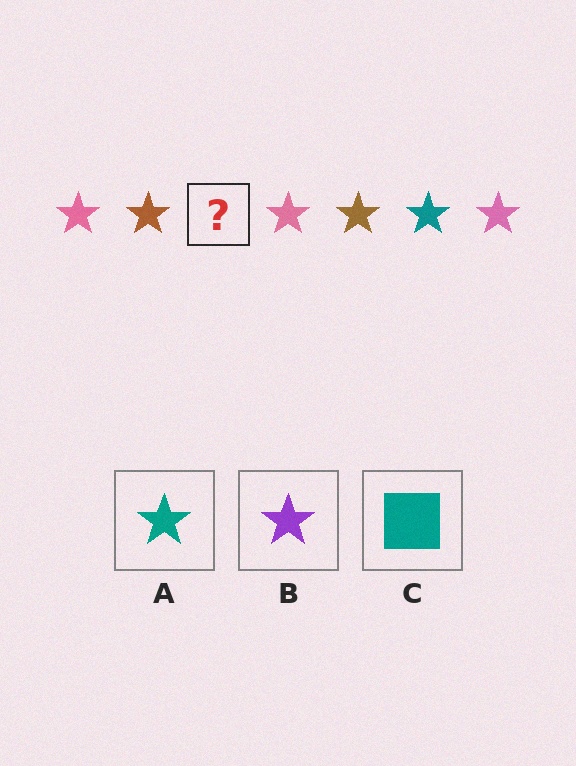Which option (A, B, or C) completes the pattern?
A.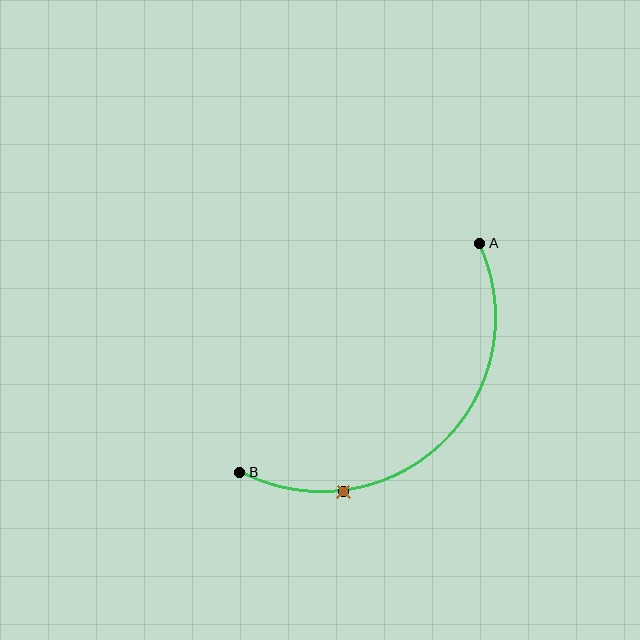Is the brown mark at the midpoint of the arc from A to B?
No. The brown mark lies on the arc but is closer to endpoint B. The arc midpoint would be at the point on the curve equidistant along the arc from both A and B.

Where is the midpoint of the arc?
The arc midpoint is the point on the curve farthest from the straight line joining A and B. It sits below and to the right of that line.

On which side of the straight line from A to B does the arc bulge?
The arc bulges below and to the right of the straight line connecting A and B.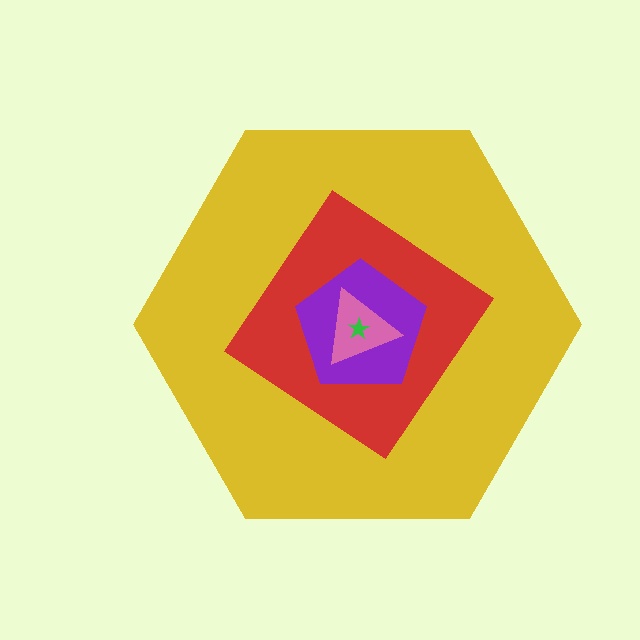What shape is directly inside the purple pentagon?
The pink triangle.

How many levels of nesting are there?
5.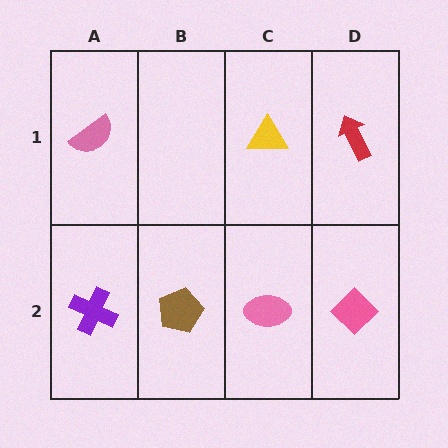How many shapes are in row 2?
4 shapes.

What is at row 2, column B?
A brown pentagon.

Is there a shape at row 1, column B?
No, that cell is empty.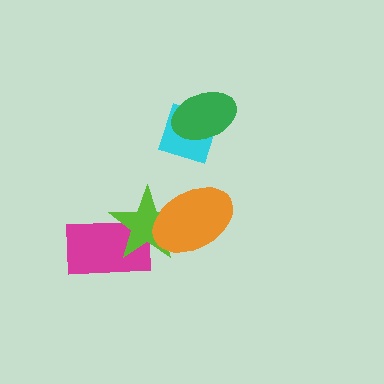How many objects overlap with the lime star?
2 objects overlap with the lime star.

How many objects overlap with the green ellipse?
1 object overlaps with the green ellipse.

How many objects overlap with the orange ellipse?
1 object overlaps with the orange ellipse.